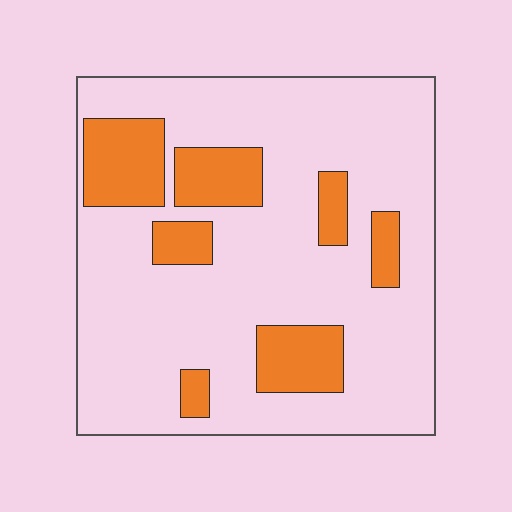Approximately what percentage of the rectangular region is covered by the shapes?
Approximately 20%.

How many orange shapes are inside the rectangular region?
7.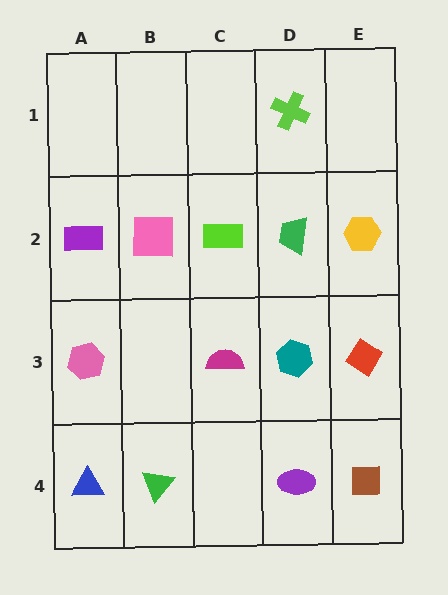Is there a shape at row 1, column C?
No, that cell is empty.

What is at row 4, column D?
A purple ellipse.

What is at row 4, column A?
A blue triangle.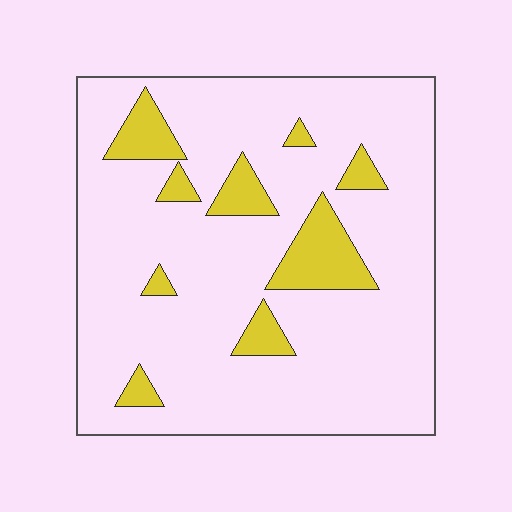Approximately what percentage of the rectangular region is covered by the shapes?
Approximately 15%.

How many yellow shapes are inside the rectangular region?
9.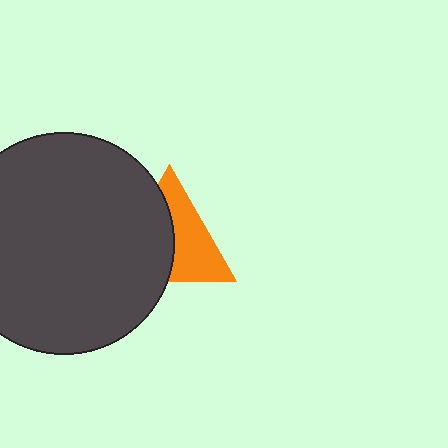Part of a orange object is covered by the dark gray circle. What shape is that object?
It is a triangle.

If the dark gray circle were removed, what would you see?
You would see the complete orange triangle.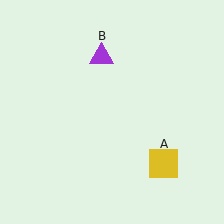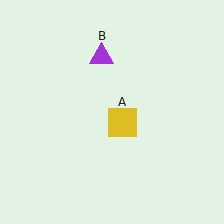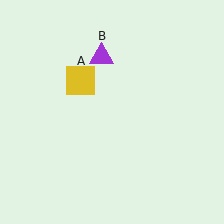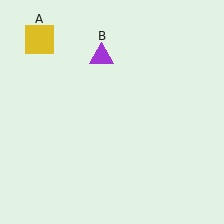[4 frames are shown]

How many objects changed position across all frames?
1 object changed position: yellow square (object A).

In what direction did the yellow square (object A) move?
The yellow square (object A) moved up and to the left.